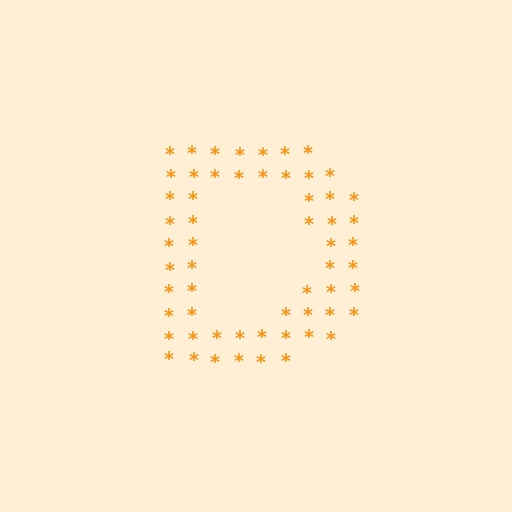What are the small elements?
The small elements are asterisks.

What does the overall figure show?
The overall figure shows the letter D.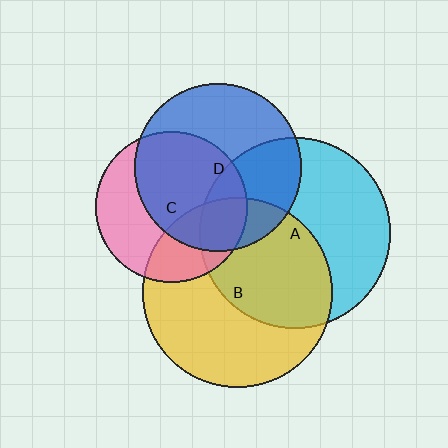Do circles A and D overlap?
Yes.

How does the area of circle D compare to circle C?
Approximately 1.2 times.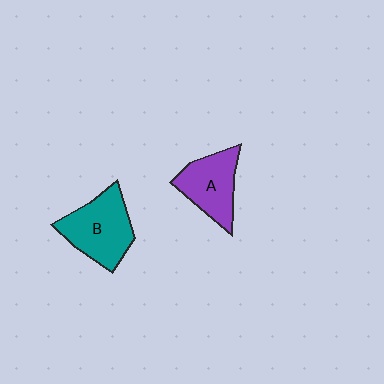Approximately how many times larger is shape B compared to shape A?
Approximately 1.2 times.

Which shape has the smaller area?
Shape A (purple).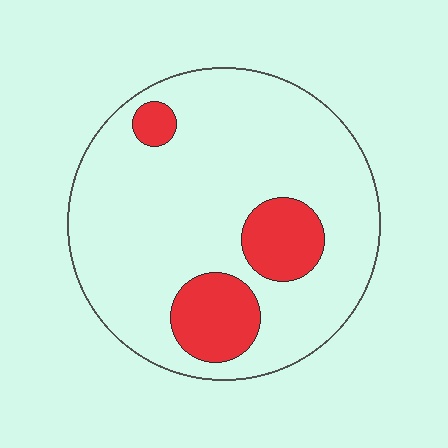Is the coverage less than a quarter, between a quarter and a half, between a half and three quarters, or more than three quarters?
Less than a quarter.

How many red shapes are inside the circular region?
3.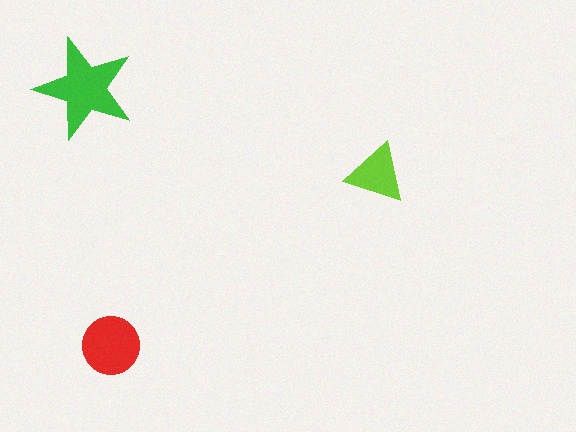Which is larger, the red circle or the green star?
The green star.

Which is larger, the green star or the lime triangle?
The green star.